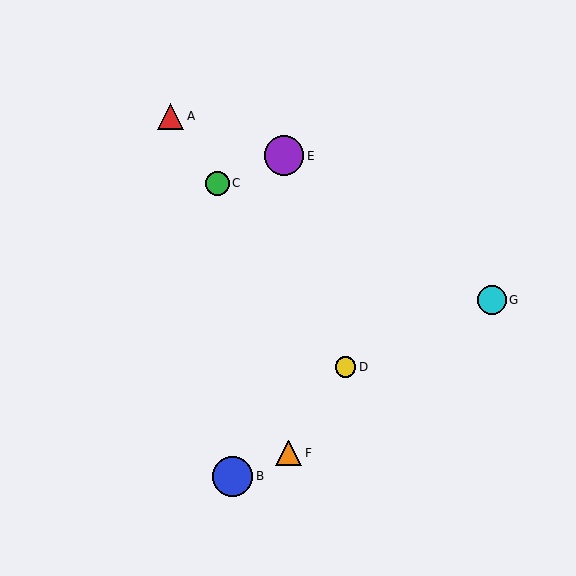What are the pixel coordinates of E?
Object E is at (284, 156).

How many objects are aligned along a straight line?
3 objects (A, C, D) are aligned along a straight line.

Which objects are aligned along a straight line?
Objects A, C, D are aligned along a straight line.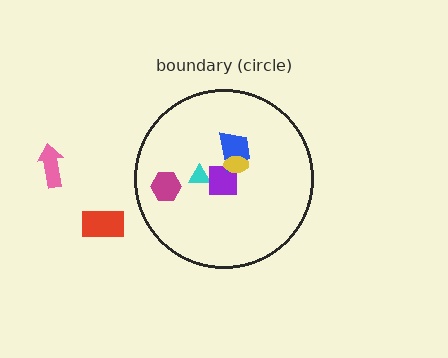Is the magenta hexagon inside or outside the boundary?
Inside.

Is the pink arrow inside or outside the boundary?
Outside.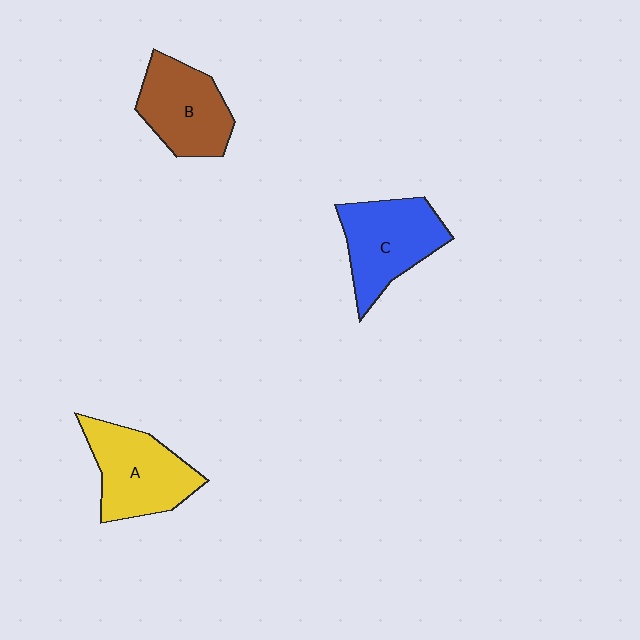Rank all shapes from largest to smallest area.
From largest to smallest: C (blue), A (yellow), B (brown).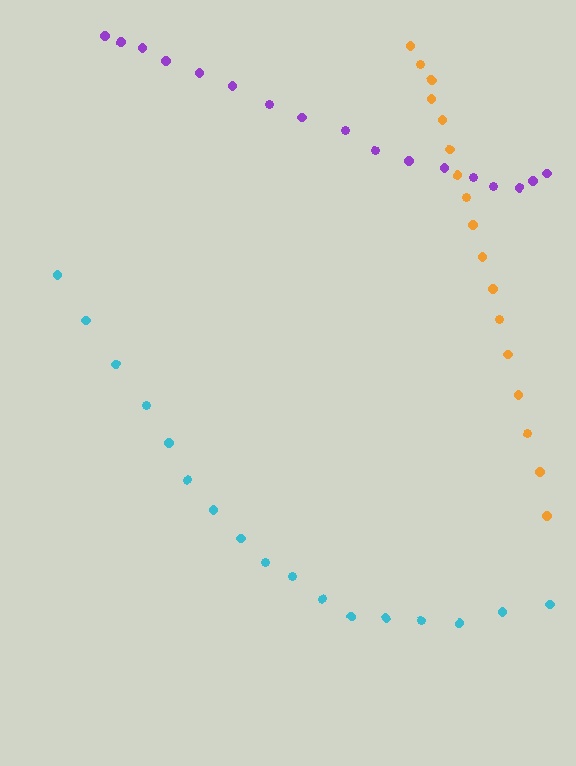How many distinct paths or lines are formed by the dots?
There are 3 distinct paths.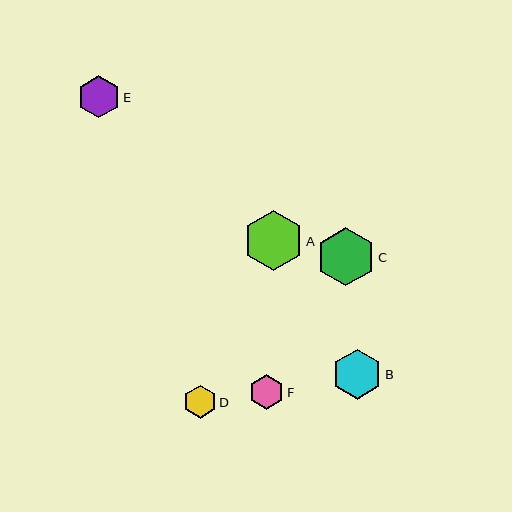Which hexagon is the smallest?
Hexagon D is the smallest with a size of approximately 33 pixels.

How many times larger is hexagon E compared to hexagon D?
Hexagon E is approximately 1.3 times the size of hexagon D.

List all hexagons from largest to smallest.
From largest to smallest: A, C, B, E, F, D.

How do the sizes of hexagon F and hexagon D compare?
Hexagon F and hexagon D are approximately the same size.